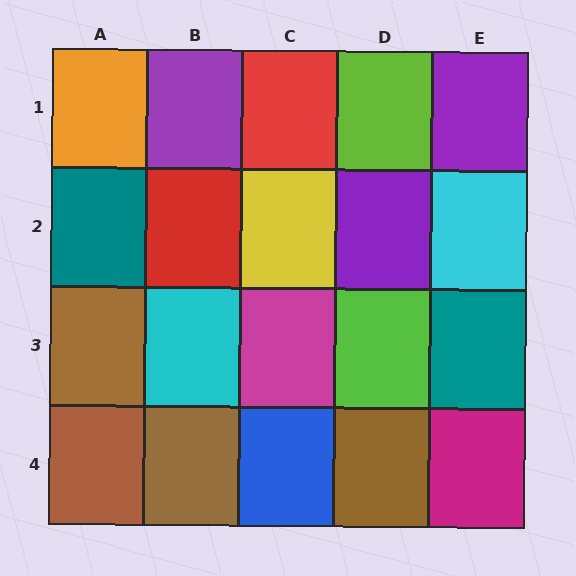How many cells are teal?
2 cells are teal.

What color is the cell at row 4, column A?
Brown.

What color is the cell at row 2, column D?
Purple.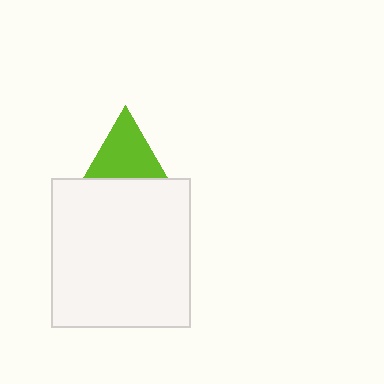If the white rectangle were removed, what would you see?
You would see the complete lime triangle.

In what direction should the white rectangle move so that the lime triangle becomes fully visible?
The white rectangle should move down. That is the shortest direction to clear the overlap and leave the lime triangle fully visible.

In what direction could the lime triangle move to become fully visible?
The lime triangle could move up. That would shift it out from behind the white rectangle entirely.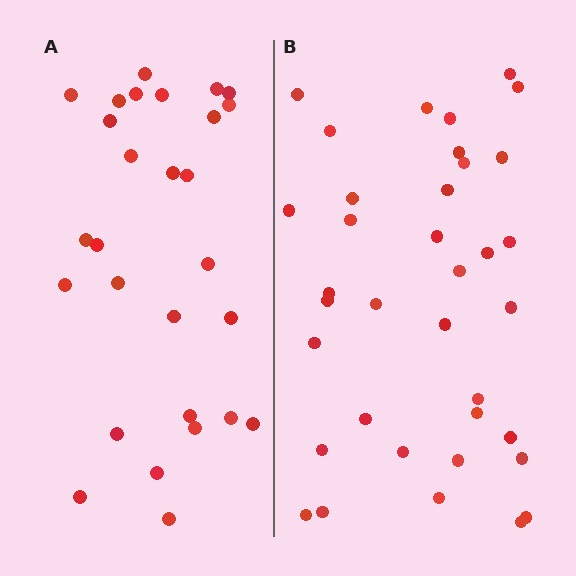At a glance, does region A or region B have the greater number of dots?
Region B (the right region) has more dots.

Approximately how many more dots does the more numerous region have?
Region B has roughly 8 or so more dots than region A.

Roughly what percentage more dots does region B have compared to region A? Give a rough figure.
About 30% more.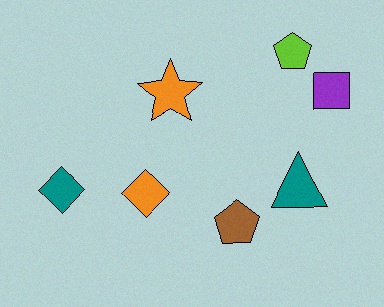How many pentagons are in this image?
There are 2 pentagons.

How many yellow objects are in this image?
There are no yellow objects.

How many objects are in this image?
There are 7 objects.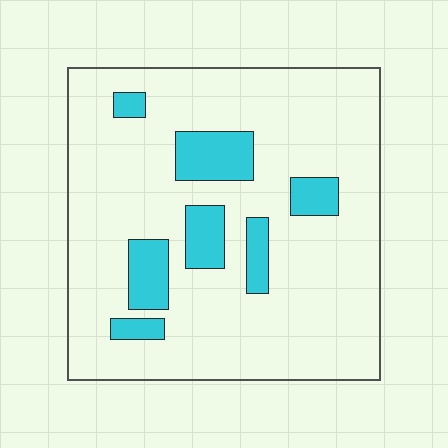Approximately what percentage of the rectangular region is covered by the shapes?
Approximately 15%.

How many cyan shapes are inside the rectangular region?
7.